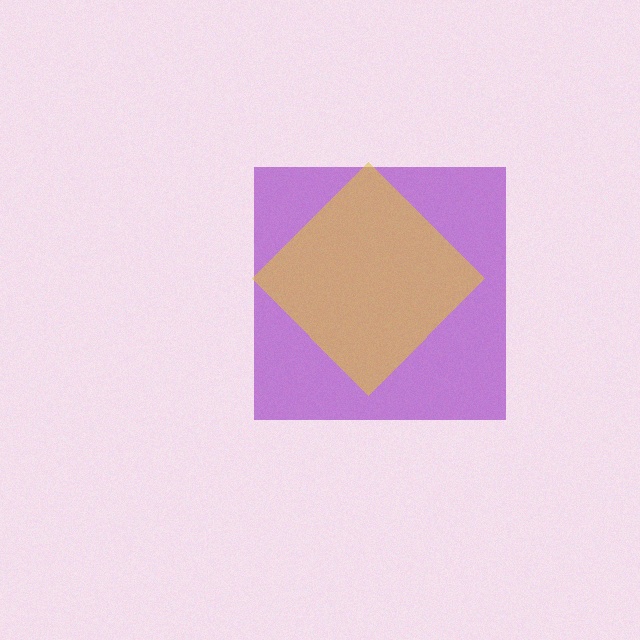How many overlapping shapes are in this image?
There are 2 overlapping shapes in the image.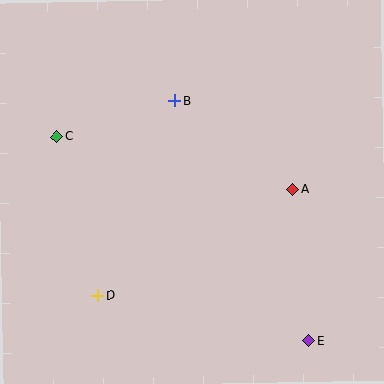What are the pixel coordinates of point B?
Point B is at (175, 101).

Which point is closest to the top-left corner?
Point C is closest to the top-left corner.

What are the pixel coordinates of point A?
Point A is at (293, 190).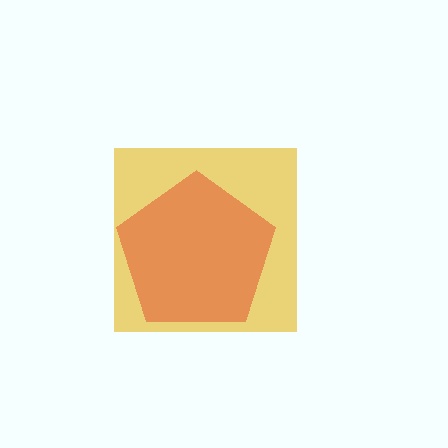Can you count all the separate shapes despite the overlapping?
Yes, there are 2 separate shapes.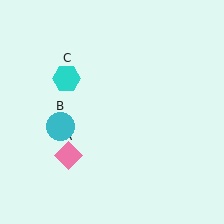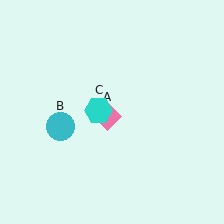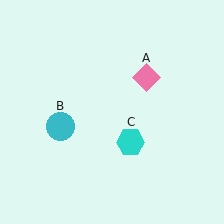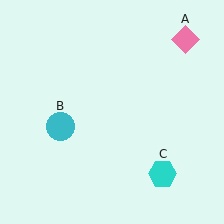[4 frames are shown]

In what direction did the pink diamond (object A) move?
The pink diamond (object A) moved up and to the right.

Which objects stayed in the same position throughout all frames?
Cyan circle (object B) remained stationary.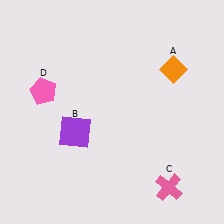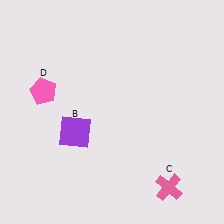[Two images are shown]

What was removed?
The orange diamond (A) was removed in Image 2.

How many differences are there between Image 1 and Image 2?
There is 1 difference between the two images.